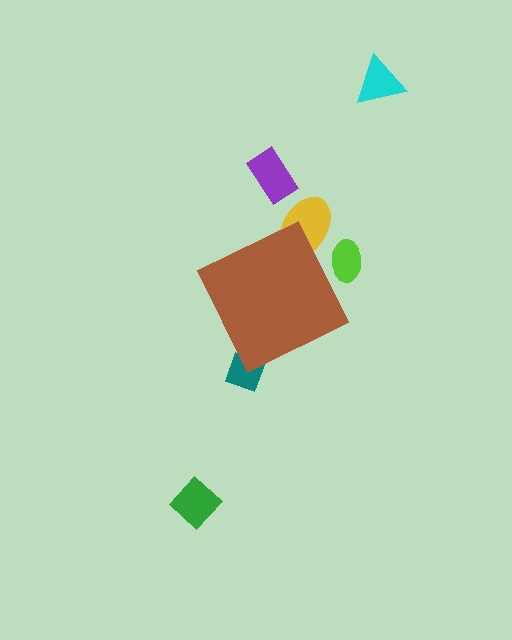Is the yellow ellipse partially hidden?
Yes, the yellow ellipse is partially hidden behind the brown diamond.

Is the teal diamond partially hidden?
Yes, the teal diamond is partially hidden behind the brown diamond.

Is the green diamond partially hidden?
No, the green diamond is fully visible.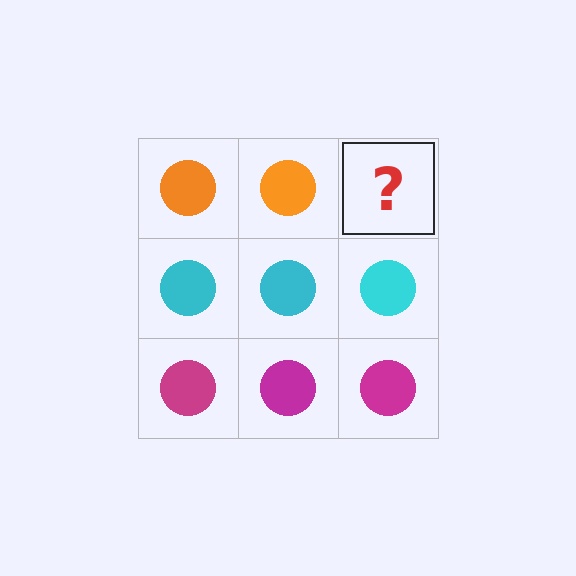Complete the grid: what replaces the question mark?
The question mark should be replaced with an orange circle.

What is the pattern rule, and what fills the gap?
The rule is that each row has a consistent color. The gap should be filled with an orange circle.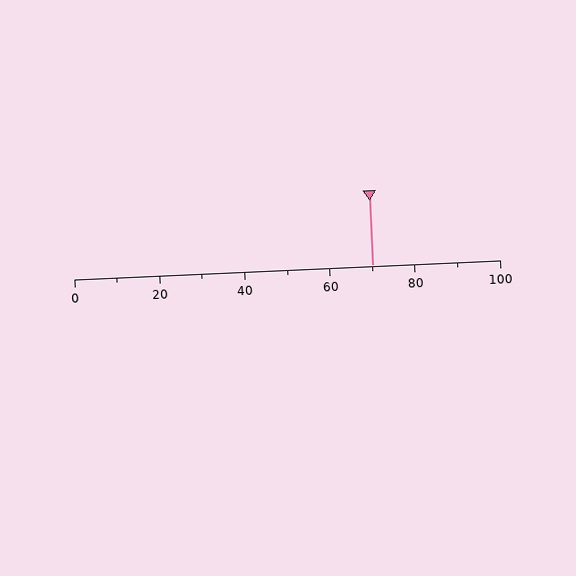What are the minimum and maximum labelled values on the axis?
The axis runs from 0 to 100.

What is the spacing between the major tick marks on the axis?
The major ticks are spaced 20 apart.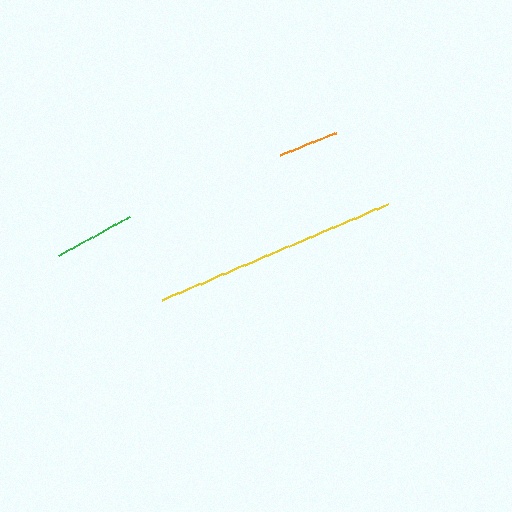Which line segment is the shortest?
The orange line is the shortest at approximately 61 pixels.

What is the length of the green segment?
The green segment is approximately 80 pixels long.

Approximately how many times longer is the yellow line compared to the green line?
The yellow line is approximately 3.0 times the length of the green line.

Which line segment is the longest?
The yellow line is the longest at approximately 245 pixels.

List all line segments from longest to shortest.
From longest to shortest: yellow, green, orange.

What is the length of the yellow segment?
The yellow segment is approximately 245 pixels long.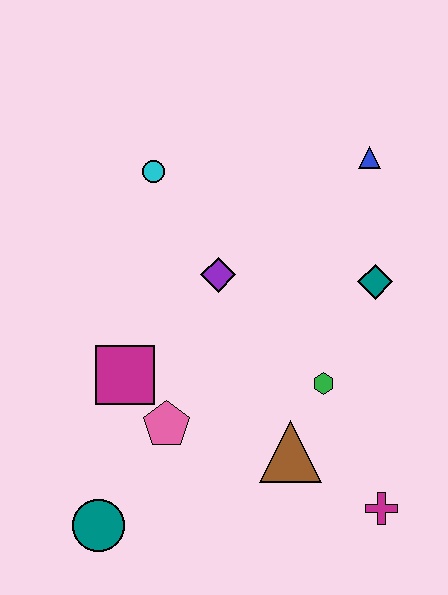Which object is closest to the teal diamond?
The green hexagon is closest to the teal diamond.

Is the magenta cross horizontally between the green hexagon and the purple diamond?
No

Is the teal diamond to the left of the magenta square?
No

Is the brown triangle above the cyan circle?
No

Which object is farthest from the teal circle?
The blue triangle is farthest from the teal circle.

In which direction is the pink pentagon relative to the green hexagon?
The pink pentagon is to the left of the green hexagon.